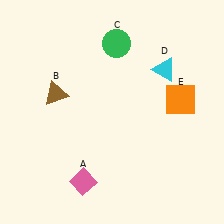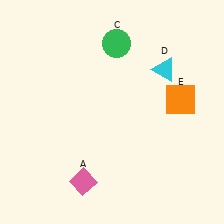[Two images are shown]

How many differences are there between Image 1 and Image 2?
There is 1 difference between the two images.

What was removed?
The brown triangle (B) was removed in Image 2.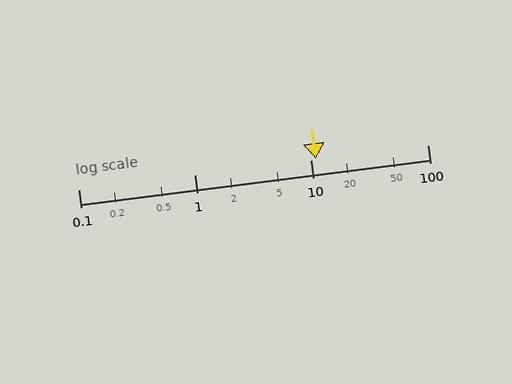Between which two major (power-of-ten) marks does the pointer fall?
The pointer is between 10 and 100.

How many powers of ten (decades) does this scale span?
The scale spans 3 decades, from 0.1 to 100.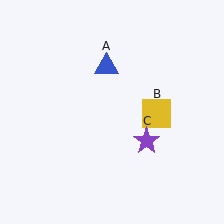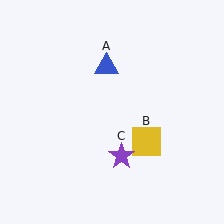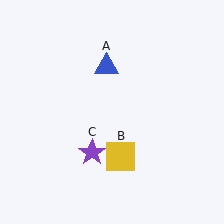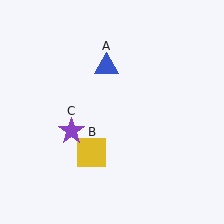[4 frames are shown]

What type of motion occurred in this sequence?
The yellow square (object B), purple star (object C) rotated clockwise around the center of the scene.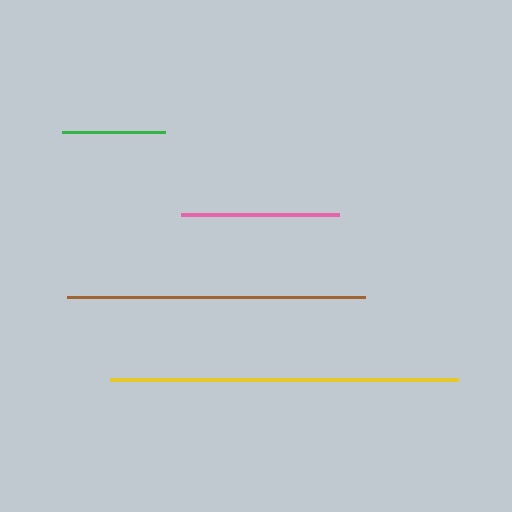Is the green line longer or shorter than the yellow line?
The yellow line is longer than the green line.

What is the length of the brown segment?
The brown segment is approximately 298 pixels long.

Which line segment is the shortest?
The green line is the shortest at approximately 103 pixels.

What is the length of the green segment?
The green segment is approximately 103 pixels long.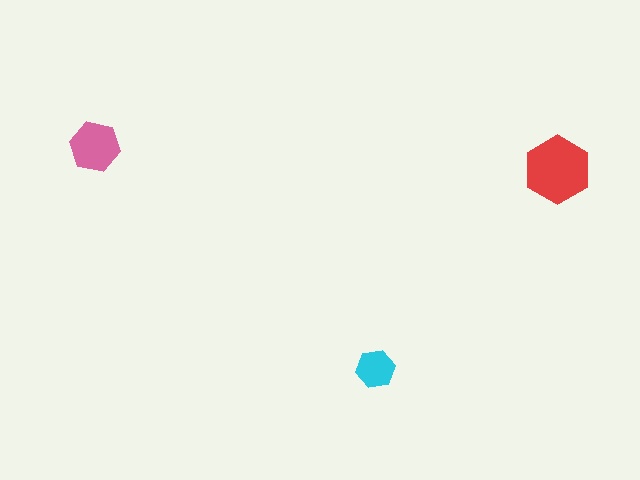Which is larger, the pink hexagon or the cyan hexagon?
The pink one.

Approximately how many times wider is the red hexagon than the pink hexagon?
About 1.5 times wider.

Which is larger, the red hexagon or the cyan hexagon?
The red one.